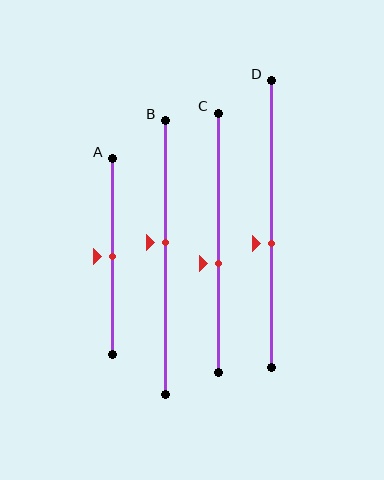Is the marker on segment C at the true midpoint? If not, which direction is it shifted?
No, the marker on segment C is shifted downward by about 8% of the segment length.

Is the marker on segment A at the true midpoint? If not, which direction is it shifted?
Yes, the marker on segment A is at the true midpoint.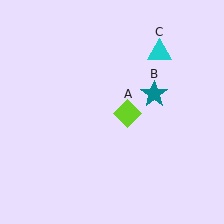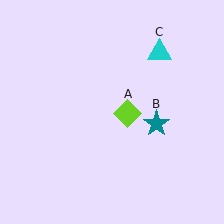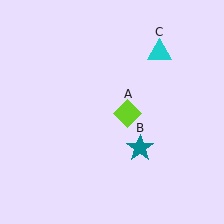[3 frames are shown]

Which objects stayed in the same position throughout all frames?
Lime diamond (object A) and cyan triangle (object C) remained stationary.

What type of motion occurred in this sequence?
The teal star (object B) rotated clockwise around the center of the scene.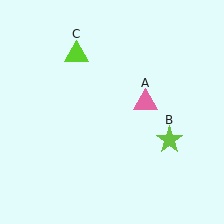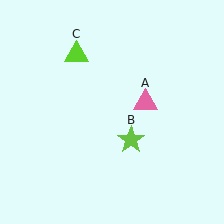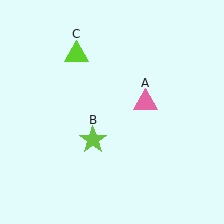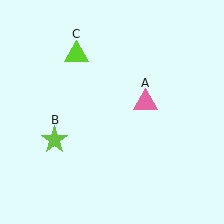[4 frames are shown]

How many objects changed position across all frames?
1 object changed position: lime star (object B).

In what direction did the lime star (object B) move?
The lime star (object B) moved left.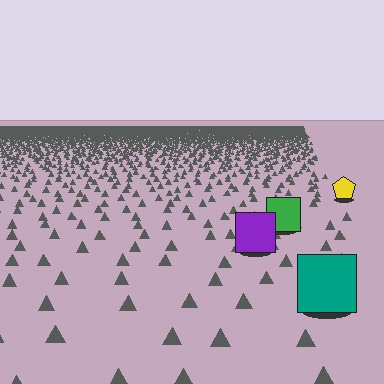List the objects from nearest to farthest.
From nearest to farthest: the teal square, the purple square, the green square, the yellow pentagon.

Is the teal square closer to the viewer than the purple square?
Yes. The teal square is closer — you can tell from the texture gradient: the ground texture is coarser near it.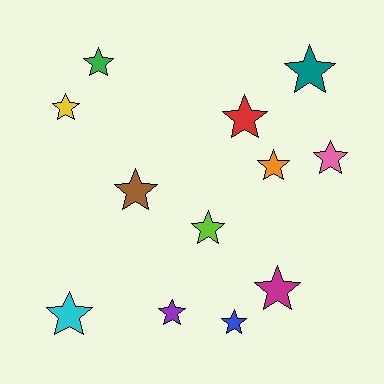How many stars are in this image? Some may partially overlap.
There are 12 stars.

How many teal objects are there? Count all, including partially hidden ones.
There is 1 teal object.